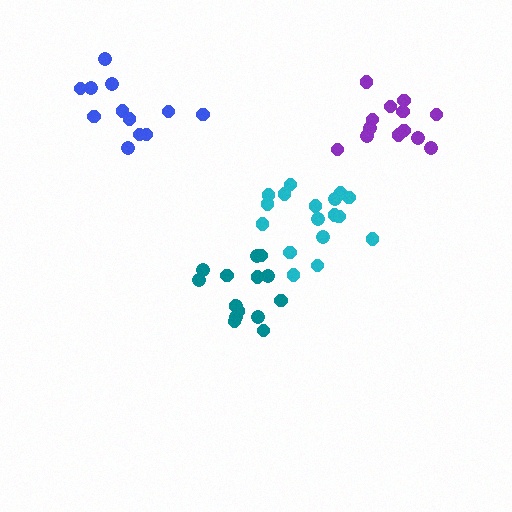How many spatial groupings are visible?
There are 4 spatial groupings.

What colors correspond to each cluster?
The clusters are colored: cyan, teal, purple, blue.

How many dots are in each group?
Group 1: 17 dots, Group 2: 15 dots, Group 3: 13 dots, Group 4: 12 dots (57 total).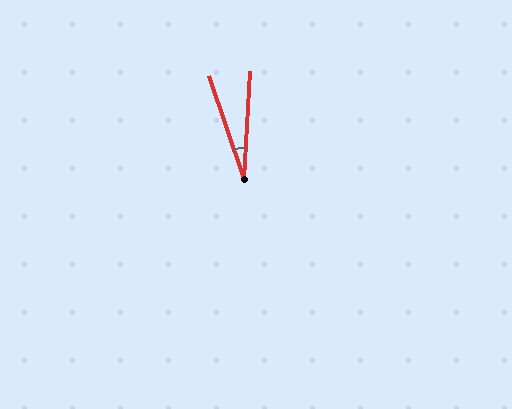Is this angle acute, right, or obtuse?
It is acute.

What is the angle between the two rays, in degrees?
Approximately 22 degrees.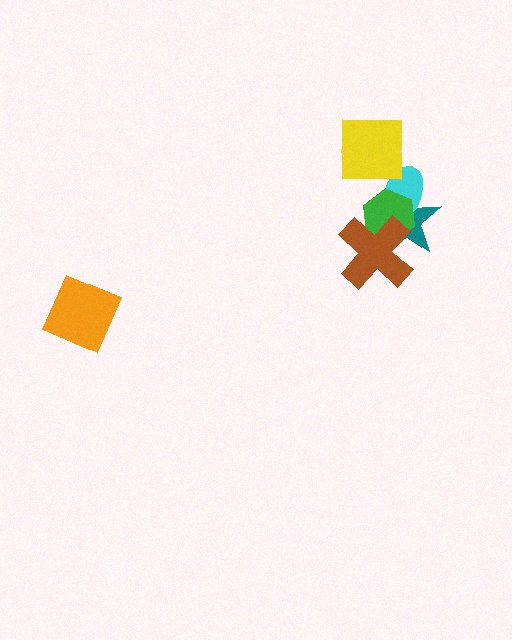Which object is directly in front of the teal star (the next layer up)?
The cyan ellipse is directly in front of the teal star.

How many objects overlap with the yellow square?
0 objects overlap with the yellow square.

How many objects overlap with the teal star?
3 objects overlap with the teal star.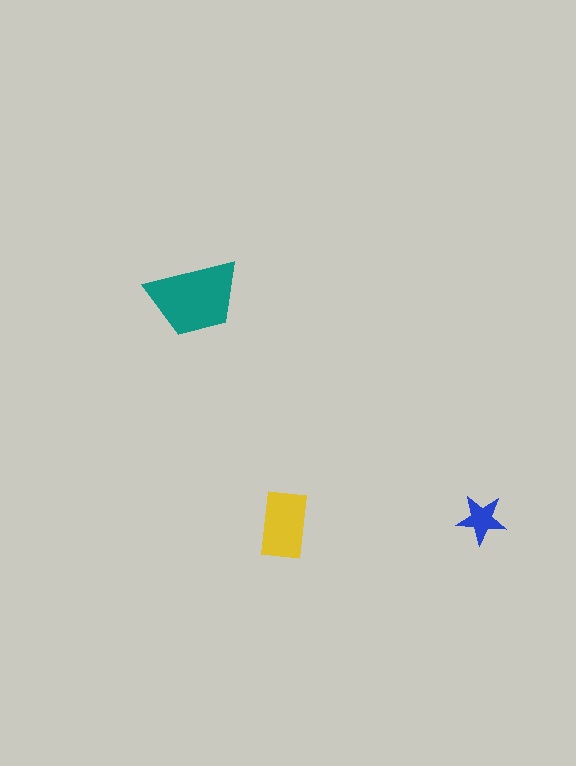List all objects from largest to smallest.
The teal trapezoid, the yellow rectangle, the blue star.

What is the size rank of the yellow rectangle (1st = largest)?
2nd.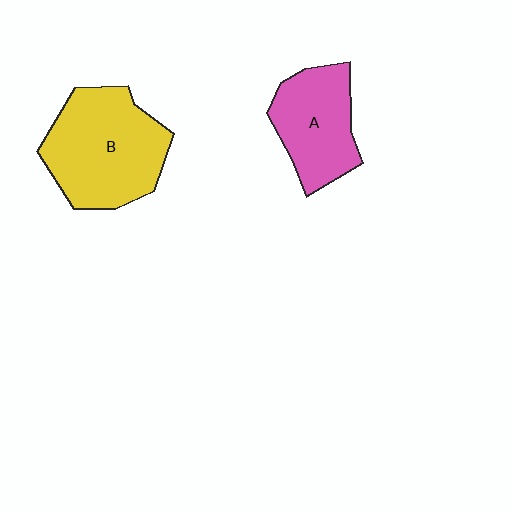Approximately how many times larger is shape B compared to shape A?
Approximately 1.5 times.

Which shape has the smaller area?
Shape A (pink).